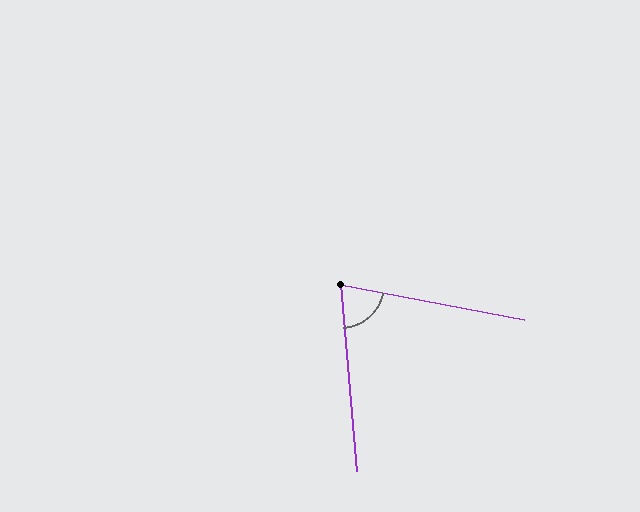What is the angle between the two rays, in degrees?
Approximately 74 degrees.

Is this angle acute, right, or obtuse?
It is acute.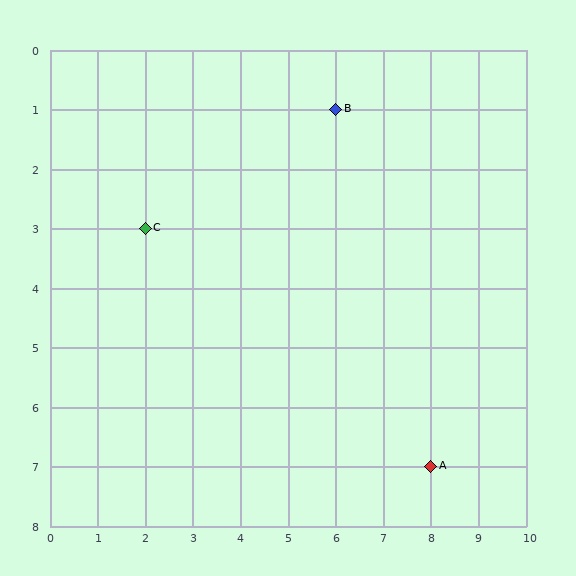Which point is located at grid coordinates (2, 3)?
Point C is at (2, 3).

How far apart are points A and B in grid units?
Points A and B are 2 columns and 6 rows apart (about 6.3 grid units diagonally).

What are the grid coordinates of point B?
Point B is at grid coordinates (6, 1).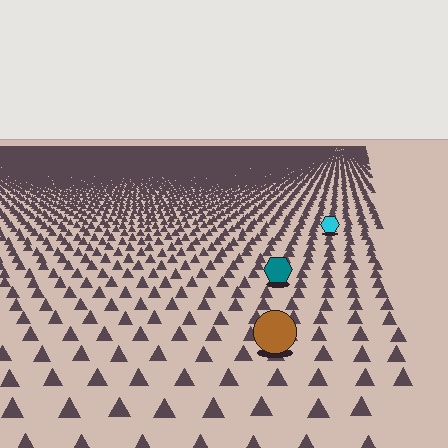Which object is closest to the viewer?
The brown circle is closest. The texture marks near it are larger and more spread out.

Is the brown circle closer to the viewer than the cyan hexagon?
Yes. The brown circle is closer — you can tell from the texture gradient: the ground texture is coarser near it.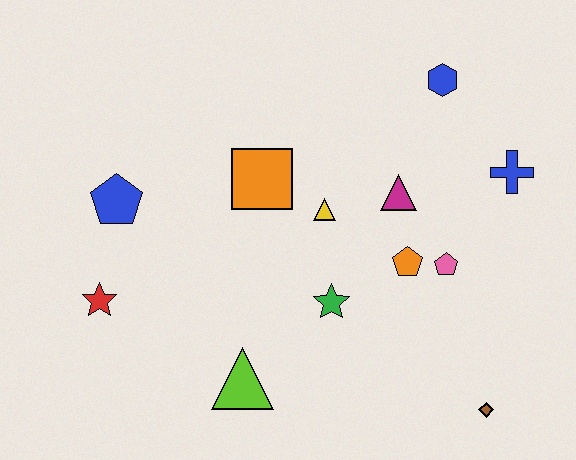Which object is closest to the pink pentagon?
The orange pentagon is closest to the pink pentagon.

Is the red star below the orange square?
Yes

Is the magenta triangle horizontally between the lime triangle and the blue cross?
Yes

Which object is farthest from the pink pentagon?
The red star is farthest from the pink pentagon.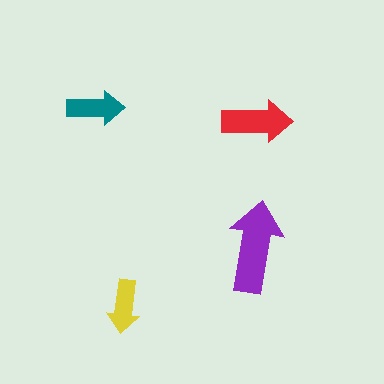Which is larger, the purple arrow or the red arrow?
The purple one.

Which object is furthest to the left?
The teal arrow is leftmost.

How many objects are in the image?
There are 4 objects in the image.